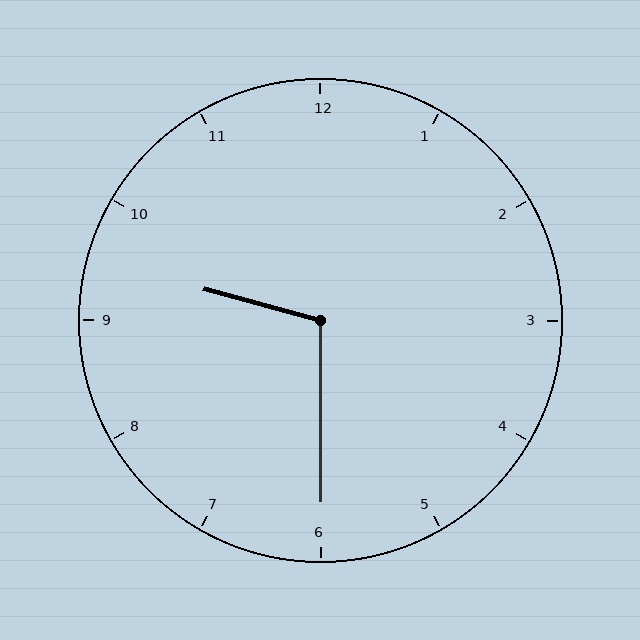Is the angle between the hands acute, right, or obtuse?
It is obtuse.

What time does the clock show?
9:30.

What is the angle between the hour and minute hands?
Approximately 105 degrees.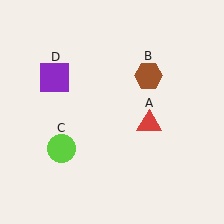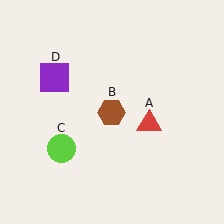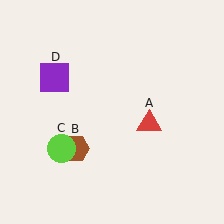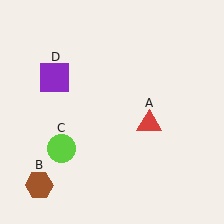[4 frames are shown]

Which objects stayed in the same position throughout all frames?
Red triangle (object A) and lime circle (object C) and purple square (object D) remained stationary.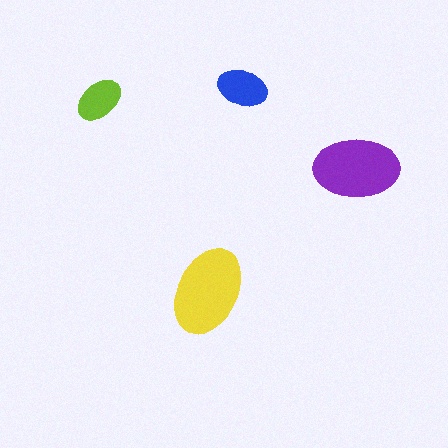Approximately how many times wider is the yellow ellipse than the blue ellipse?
About 2 times wider.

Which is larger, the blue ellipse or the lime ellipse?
The blue one.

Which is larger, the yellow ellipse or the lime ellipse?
The yellow one.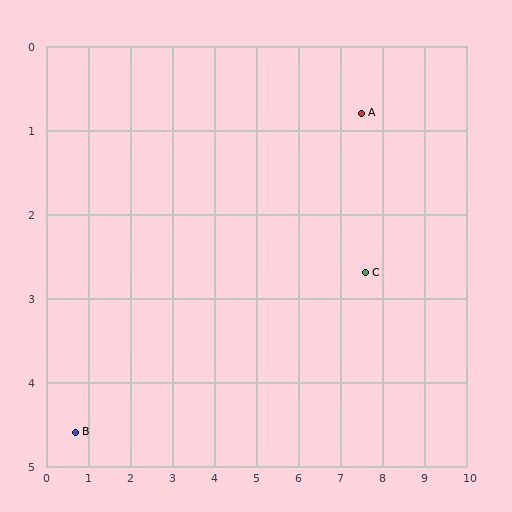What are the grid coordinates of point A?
Point A is at approximately (7.5, 0.8).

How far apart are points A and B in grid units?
Points A and B are about 7.8 grid units apart.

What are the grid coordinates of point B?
Point B is at approximately (0.7, 4.6).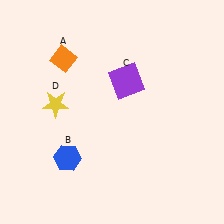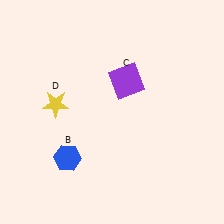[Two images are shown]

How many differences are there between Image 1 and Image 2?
There is 1 difference between the two images.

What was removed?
The orange diamond (A) was removed in Image 2.